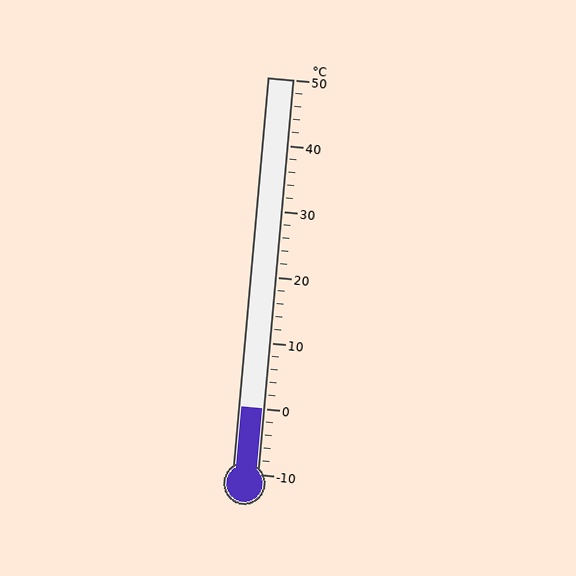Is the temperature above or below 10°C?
The temperature is below 10°C.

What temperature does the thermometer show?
The thermometer shows approximately 0°C.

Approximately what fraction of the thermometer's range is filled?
The thermometer is filled to approximately 15% of its range.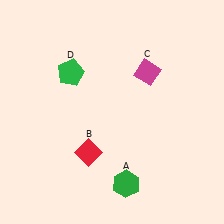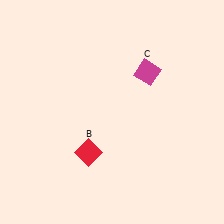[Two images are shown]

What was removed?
The green pentagon (D), the green hexagon (A) were removed in Image 2.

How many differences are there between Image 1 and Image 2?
There are 2 differences between the two images.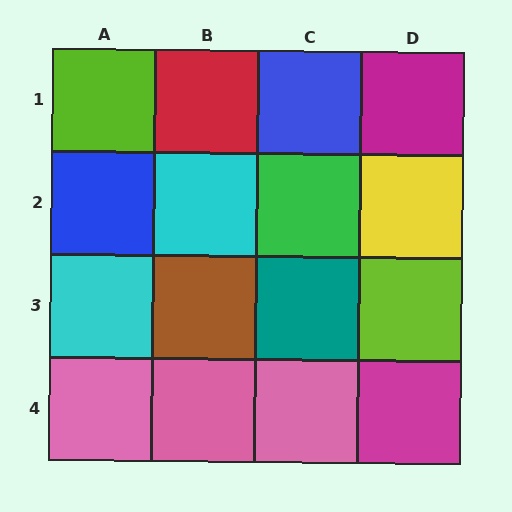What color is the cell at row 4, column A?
Pink.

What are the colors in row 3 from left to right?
Cyan, brown, teal, lime.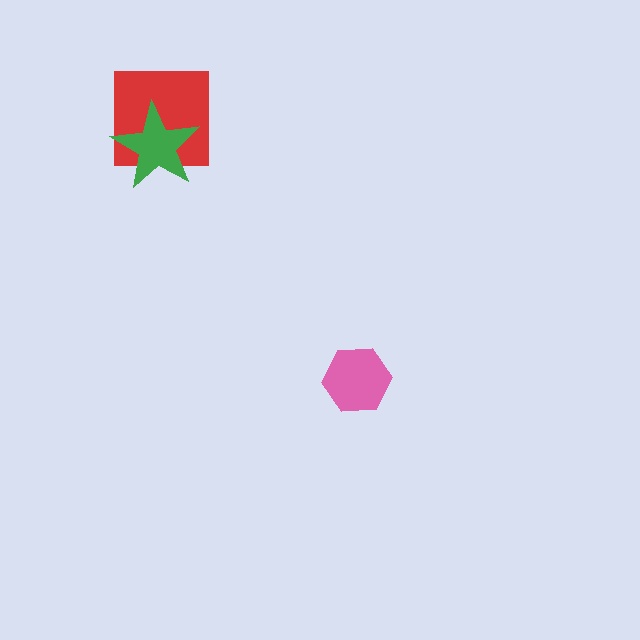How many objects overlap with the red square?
1 object overlaps with the red square.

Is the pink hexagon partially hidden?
No, no other shape covers it.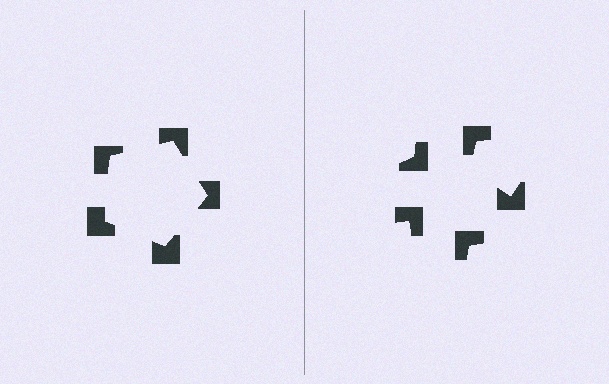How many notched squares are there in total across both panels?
10 — 5 on each side.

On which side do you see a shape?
An illusory pentagon appears on the left side. On the right side the wedge cuts are rotated, so no coherent shape forms.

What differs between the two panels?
The notched squares are positioned identically on both sides; only the wedge orientations differ. On the left they align to a pentagon; on the right they are misaligned.